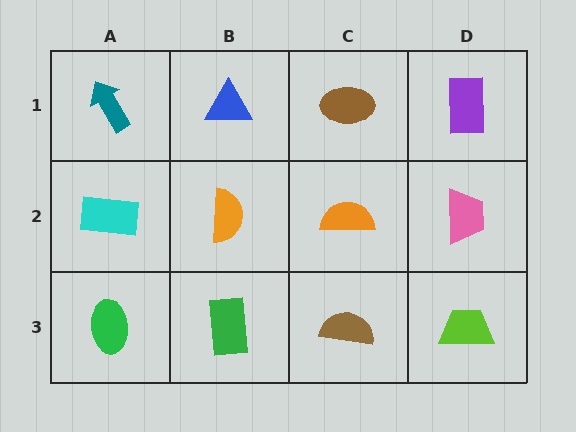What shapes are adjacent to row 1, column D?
A pink trapezoid (row 2, column D), a brown ellipse (row 1, column C).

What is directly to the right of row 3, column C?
A lime trapezoid.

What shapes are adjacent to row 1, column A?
A cyan rectangle (row 2, column A), a blue triangle (row 1, column B).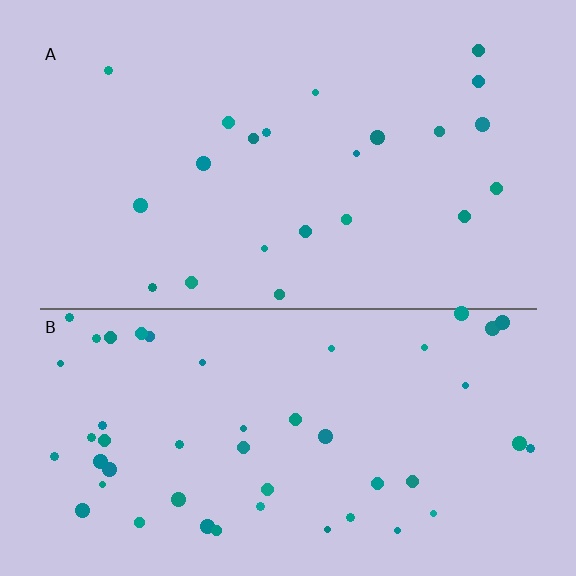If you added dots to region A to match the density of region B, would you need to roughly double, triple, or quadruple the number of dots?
Approximately double.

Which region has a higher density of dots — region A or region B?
B (the bottom).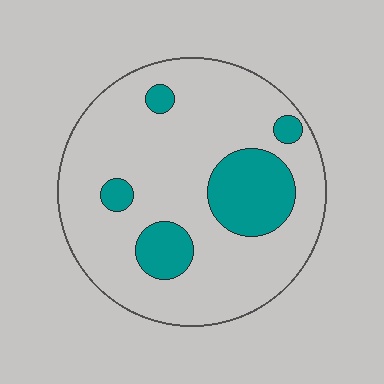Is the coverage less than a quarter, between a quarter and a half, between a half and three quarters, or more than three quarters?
Less than a quarter.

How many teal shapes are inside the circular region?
5.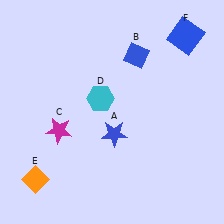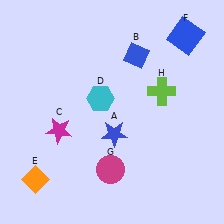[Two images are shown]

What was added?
A magenta circle (G), a lime cross (H) were added in Image 2.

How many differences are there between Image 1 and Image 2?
There are 2 differences between the two images.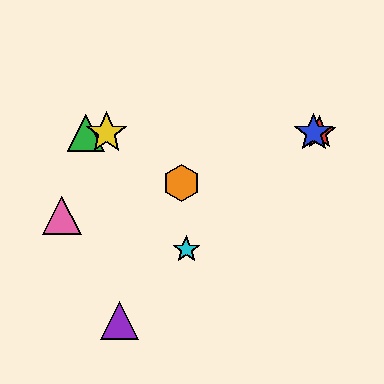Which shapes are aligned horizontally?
The red star, the blue star, the green triangle, the yellow star are aligned horizontally.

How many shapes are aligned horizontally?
4 shapes (the red star, the blue star, the green triangle, the yellow star) are aligned horizontally.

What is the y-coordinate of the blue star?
The blue star is at y≈133.